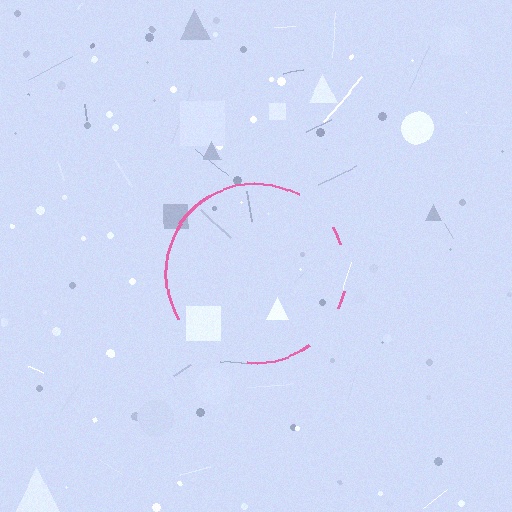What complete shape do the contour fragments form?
The contour fragments form a circle.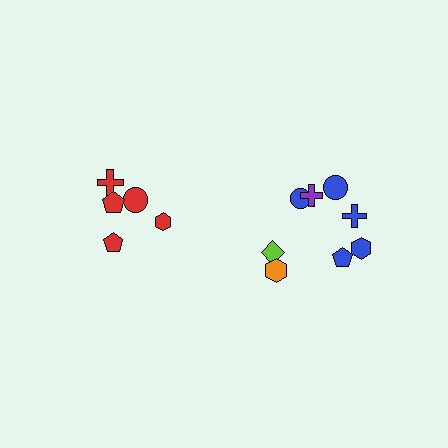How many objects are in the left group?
There are 5 objects.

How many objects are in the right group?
There are 8 objects.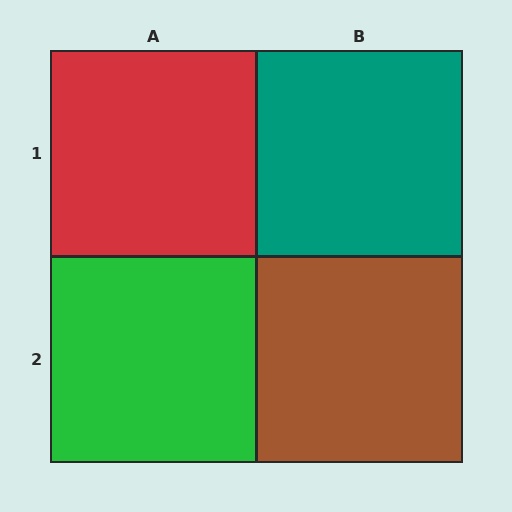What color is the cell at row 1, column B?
Teal.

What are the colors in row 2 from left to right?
Green, brown.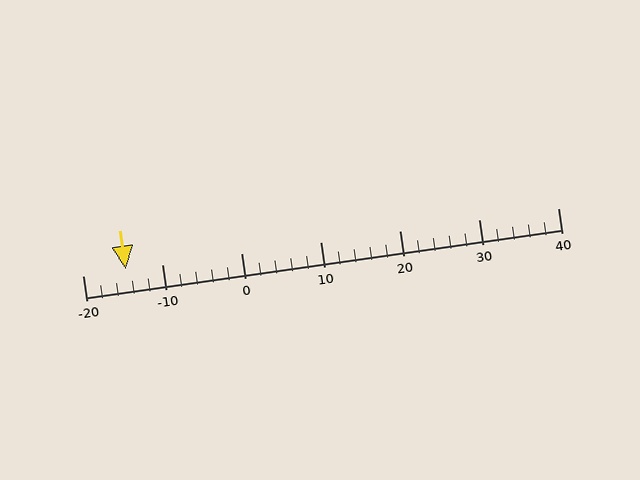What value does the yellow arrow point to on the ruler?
The yellow arrow points to approximately -15.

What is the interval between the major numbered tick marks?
The major tick marks are spaced 10 units apart.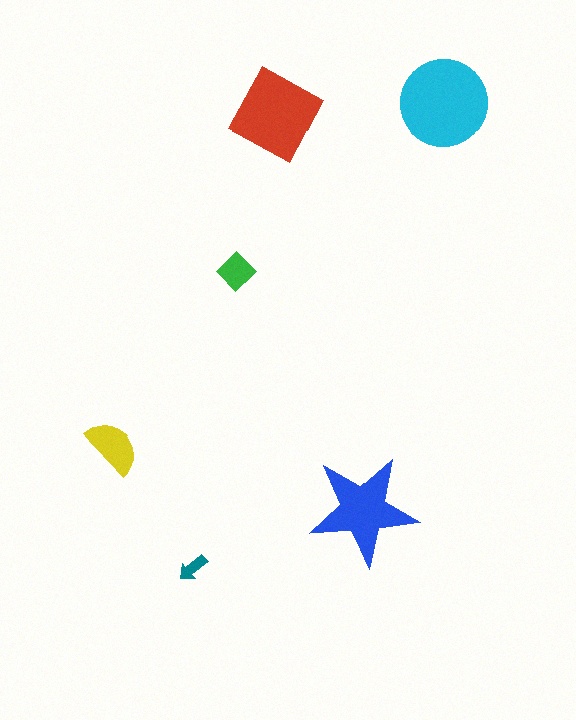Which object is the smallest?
The teal arrow.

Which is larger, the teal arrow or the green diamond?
The green diamond.